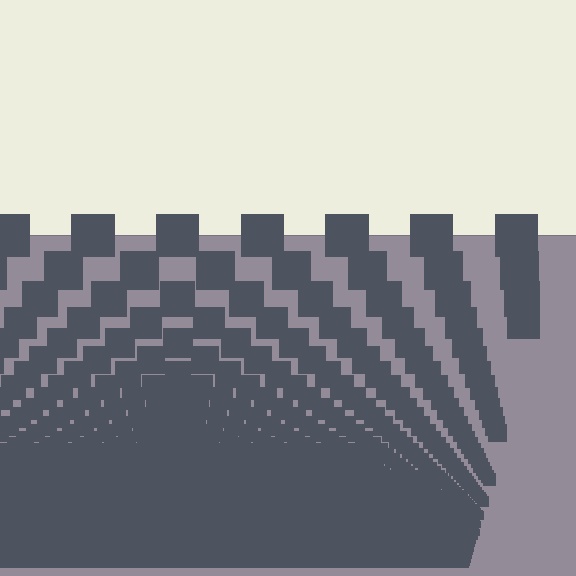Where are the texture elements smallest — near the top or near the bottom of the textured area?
Near the bottom.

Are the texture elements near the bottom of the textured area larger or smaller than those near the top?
Smaller. The gradient is inverted — elements near the bottom are smaller and denser.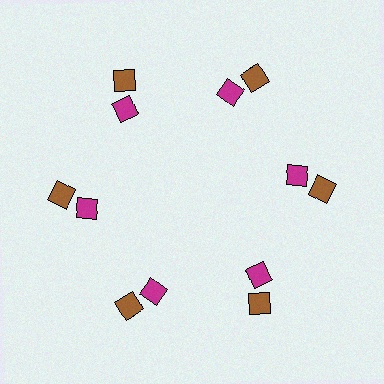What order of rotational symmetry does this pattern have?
This pattern has 6-fold rotational symmetry.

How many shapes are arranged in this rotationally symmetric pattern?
There are 12 shapes, arranged in 6 groups of 2.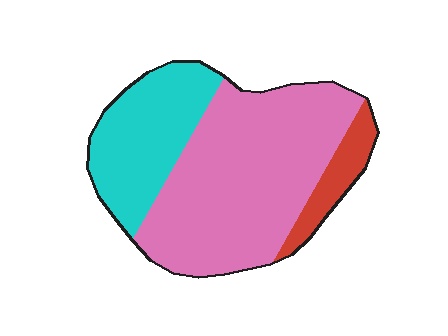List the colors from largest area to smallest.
From largest to smallest: pink, cyan, red.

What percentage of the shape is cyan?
Cyan covers about 30% of the shape.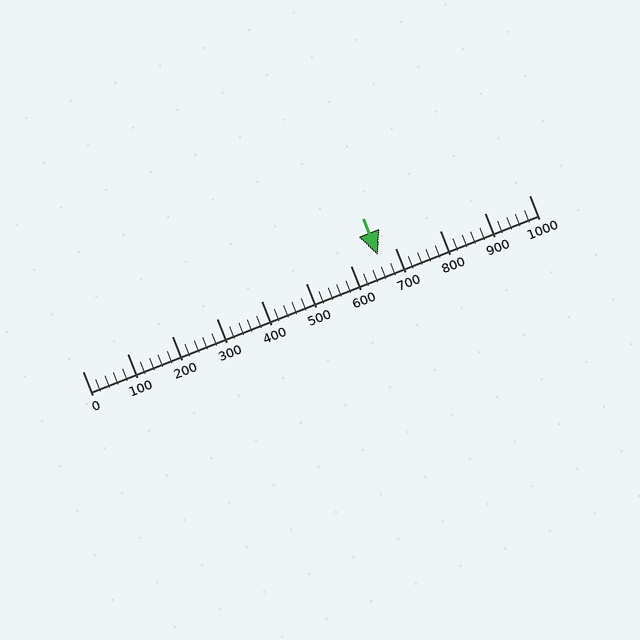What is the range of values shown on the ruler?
The ruler shows values from 0 to 1000.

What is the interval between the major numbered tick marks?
The major tick marks are spaced 100 units apart.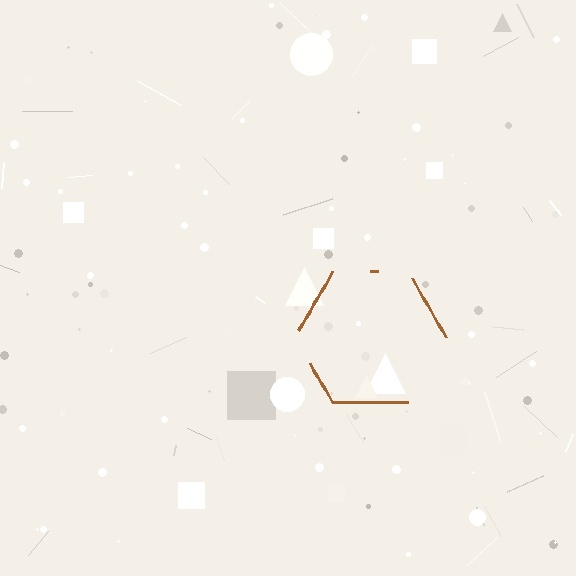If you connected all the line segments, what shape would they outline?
They would outline a hexagon.